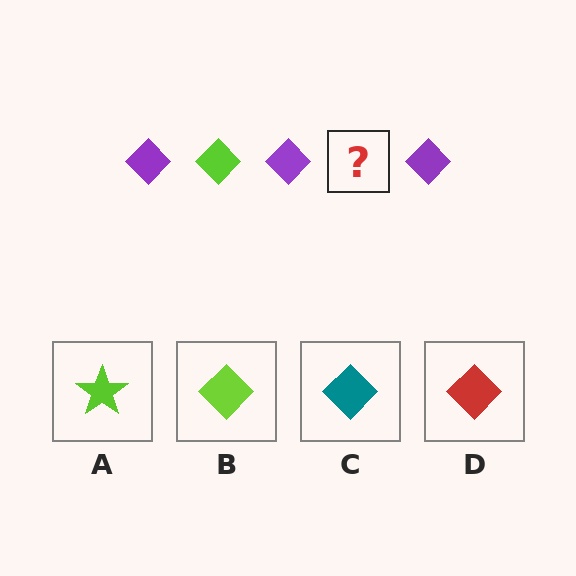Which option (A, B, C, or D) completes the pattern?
B.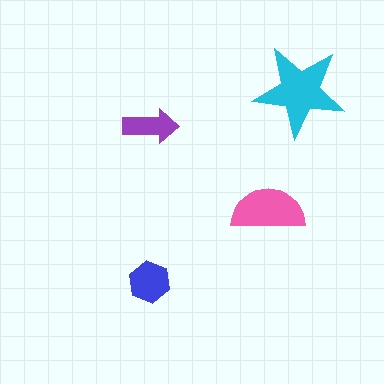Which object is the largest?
The cyan star.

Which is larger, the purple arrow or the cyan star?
The cyan star.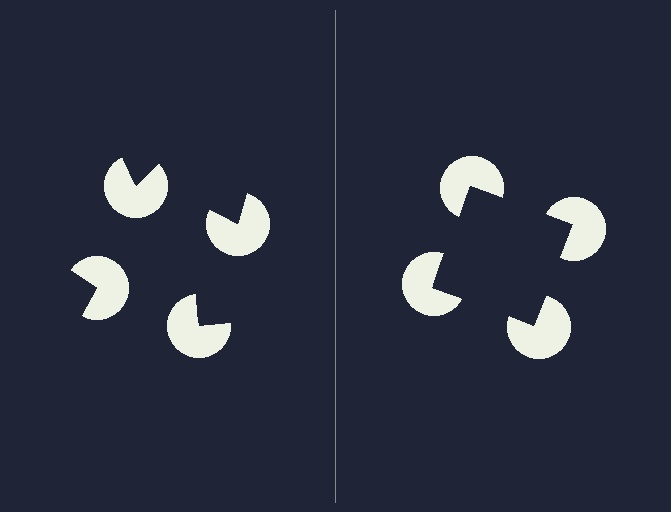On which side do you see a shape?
An illusory square appears on the right side. On the left side the wedge cuts are rotated, so no coherent shape forms.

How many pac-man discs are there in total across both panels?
8 — 4 on each side.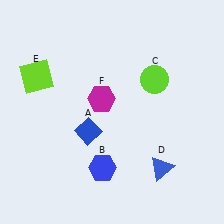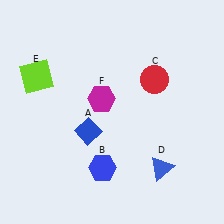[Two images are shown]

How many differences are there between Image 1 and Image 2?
There is 1 difference between the two images.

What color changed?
The circle (C) changed from lime in Image 1 to red in Image 2.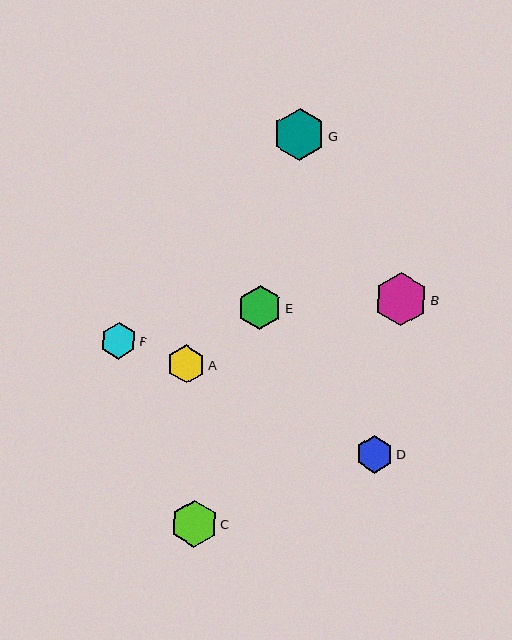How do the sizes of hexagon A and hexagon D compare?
Hexagon A and hexagon D are approximately the same size.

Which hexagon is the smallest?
Hexagon F is the smallest with a size of approximately 36 pixels.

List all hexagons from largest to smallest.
From largest to smallest: B, G, C, E, A, D, F.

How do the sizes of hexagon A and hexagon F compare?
Hexagon A and hexagon F are approximately the same size.